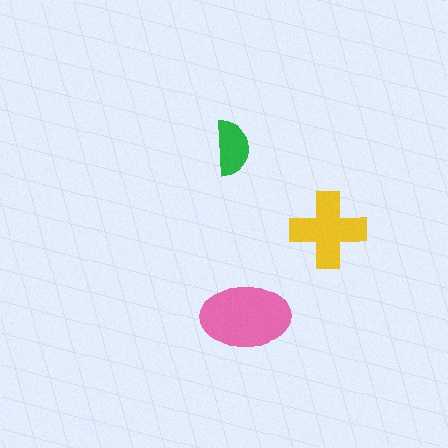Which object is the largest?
The pink ellipse.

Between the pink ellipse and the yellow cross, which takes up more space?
The pink ellipse.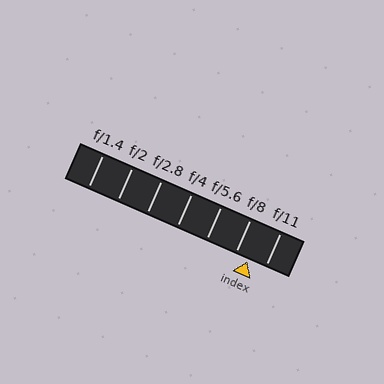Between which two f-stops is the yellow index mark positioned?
The index mark is between f/8 and f/11.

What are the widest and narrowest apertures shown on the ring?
The widest aperture shown is f/1.4 and the narrowest is f/11.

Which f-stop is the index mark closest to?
The index mark is closest to f/8.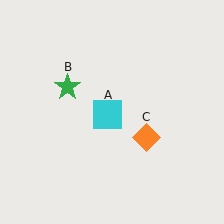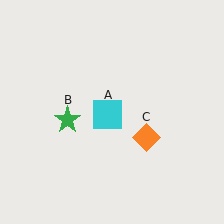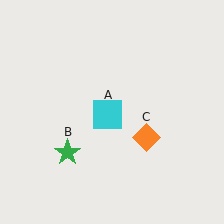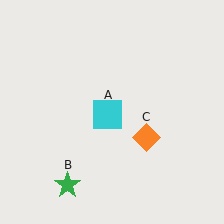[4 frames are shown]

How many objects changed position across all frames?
1 object changed position: green star (object B).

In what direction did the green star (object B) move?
The green star (object B) moved down.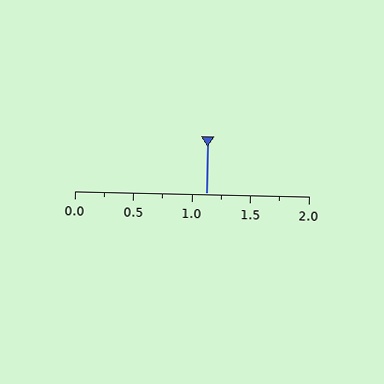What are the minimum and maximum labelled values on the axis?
The axis runs from 0.0 to 2.0.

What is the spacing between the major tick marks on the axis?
The major ticks are spaced 0.5 apart.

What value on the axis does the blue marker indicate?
The marker indicates approximately 1.12.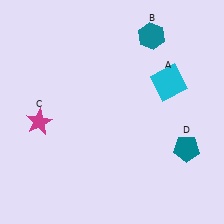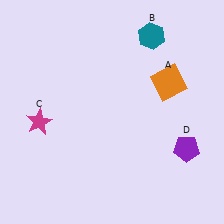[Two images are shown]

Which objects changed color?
A changed from cyan to orange. D changed from teal to purple.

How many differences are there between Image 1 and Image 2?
There are 2 differences between the two images.